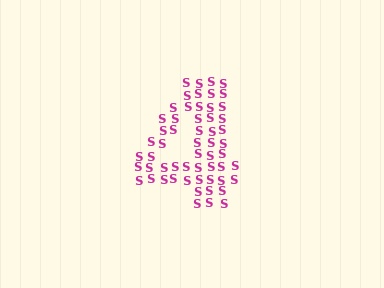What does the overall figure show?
The overall figure shows the digit 4.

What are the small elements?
The small elements are letter S's.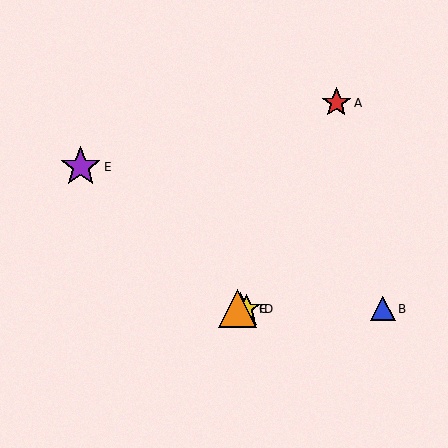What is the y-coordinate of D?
Object D is at y≈309.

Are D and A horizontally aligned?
No, D is at y≈309 and A is at y≈103.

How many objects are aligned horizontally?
4 objects (B, C, D, F) are aligned horizontally.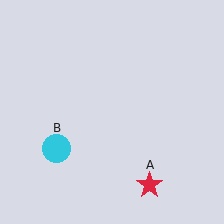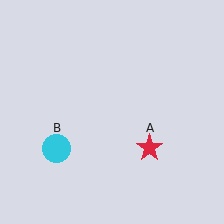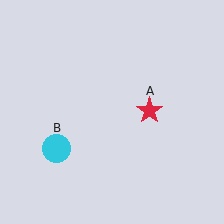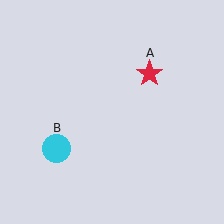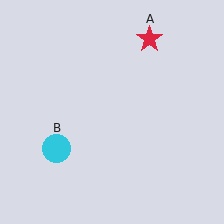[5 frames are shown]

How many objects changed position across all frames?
1 object changed position: red star (object A).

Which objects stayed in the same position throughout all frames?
Cyan circle (object B) remained stationary.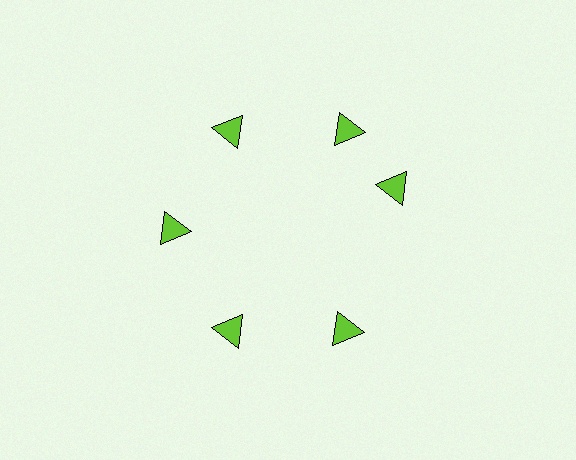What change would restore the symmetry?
The symmetry would be restored by rotating it back into even spacing with its neighbors so that all 6 triangles sit at equal angles and equal distance from the center.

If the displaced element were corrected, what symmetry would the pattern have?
It would have 6-fold rotational symmetry — the pattern would map onto itself every 60 degrees.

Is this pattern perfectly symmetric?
No. The 6 lime triangles are arranged in a ring, but one element near the 3 o'clock position is rotated out of alignment along the ring, breaking the 6-fold rotational symmetry.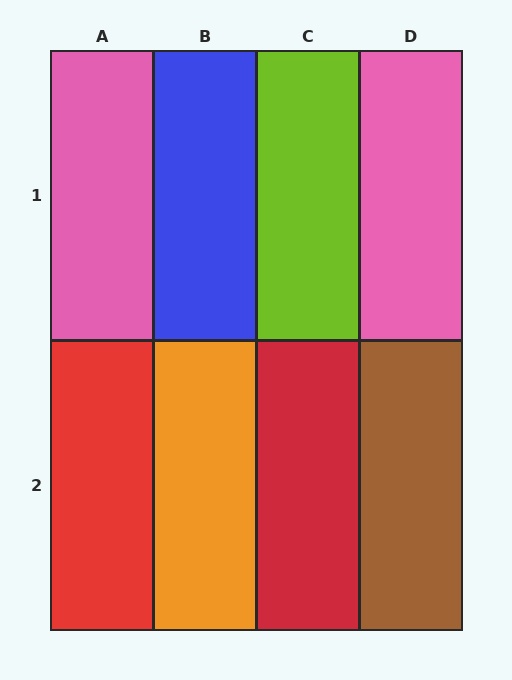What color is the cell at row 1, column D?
Pink.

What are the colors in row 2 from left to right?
Red, orange, red, brown.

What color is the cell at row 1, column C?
Lime.